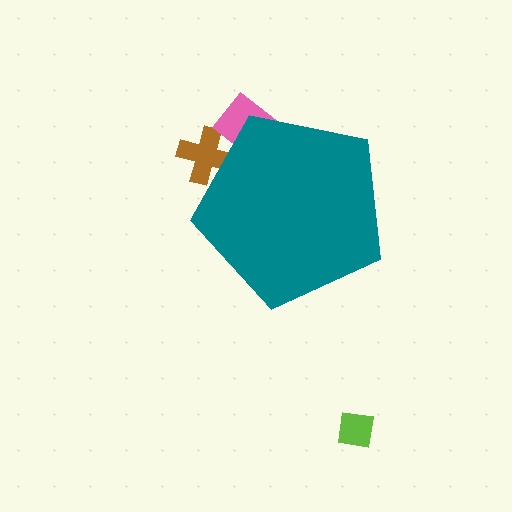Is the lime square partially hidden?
No, the lime square is fully visible.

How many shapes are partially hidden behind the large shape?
2 shapes are partially hidden.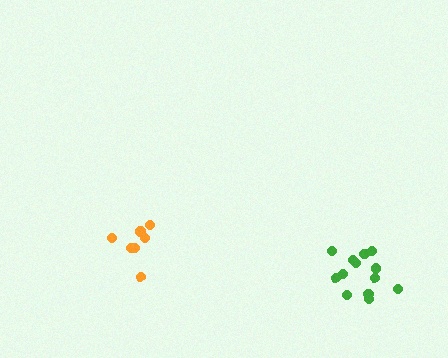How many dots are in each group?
Group 1: 7 dots, Group 2: 13 dots (20 total).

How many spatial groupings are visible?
There are 2 spatial groupings.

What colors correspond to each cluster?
The clusters are colored: orange, green.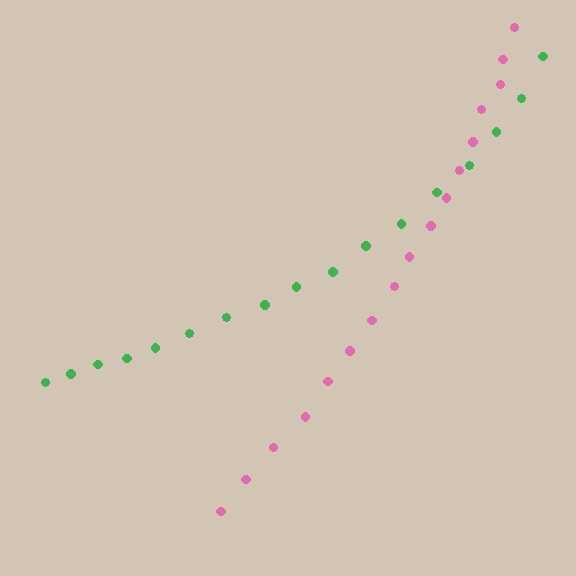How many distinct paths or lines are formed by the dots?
There are 2 distinct paths.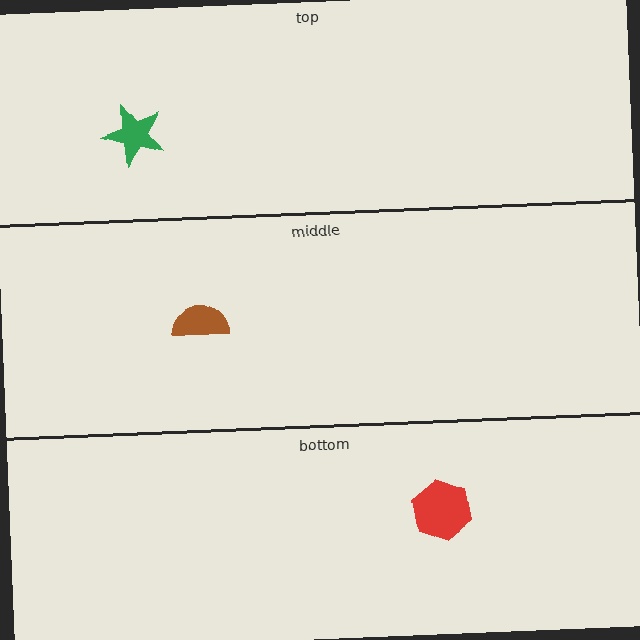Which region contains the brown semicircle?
The middle region.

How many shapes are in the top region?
1.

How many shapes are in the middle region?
1.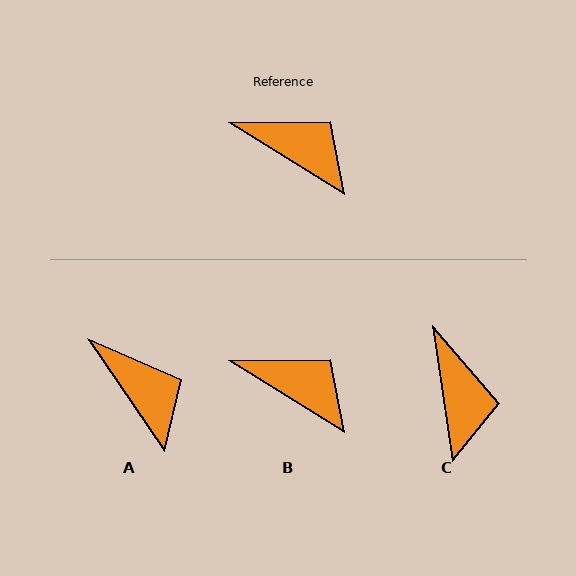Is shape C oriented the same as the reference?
No, it is off by about 50 degrees.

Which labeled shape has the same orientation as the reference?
B.